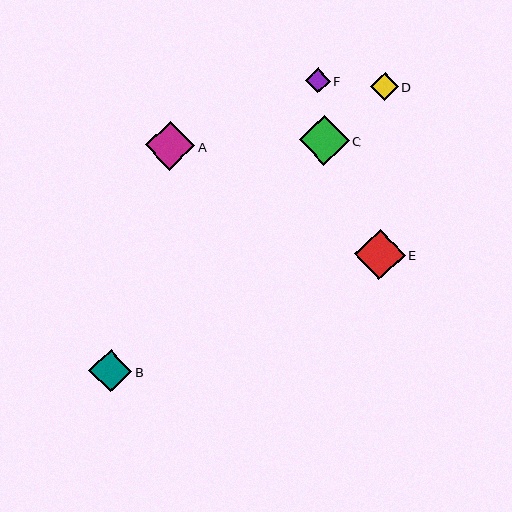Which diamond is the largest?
Diamond E is the largest with a size of approximately 51 pixels.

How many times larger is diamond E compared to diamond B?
Diamond E is approximately 1.2 times the size of diamond B.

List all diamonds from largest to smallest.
From largest to smallest: E, C, A, B, D, F.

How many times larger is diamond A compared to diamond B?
Diamond A is approximately 1.2 times the size of diamond B.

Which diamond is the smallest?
Diamond F is the smallest with a size of approximately 25 pixels.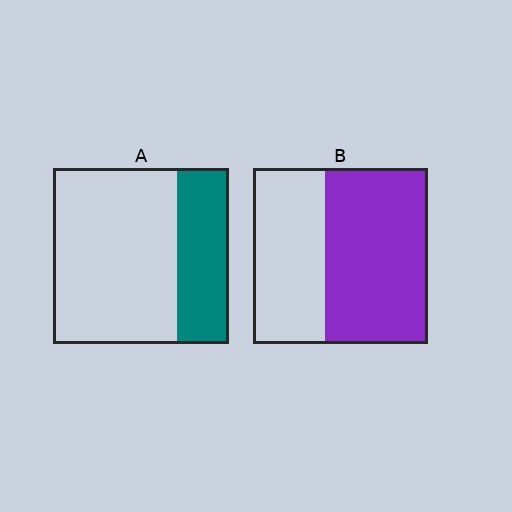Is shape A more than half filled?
No.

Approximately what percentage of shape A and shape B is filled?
A is approximately 30% and B is approximately 60%.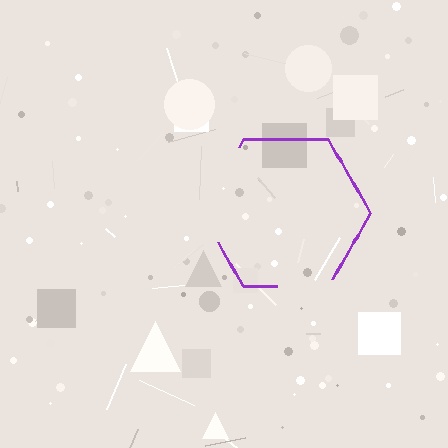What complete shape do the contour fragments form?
The contour fragments form a hexagon.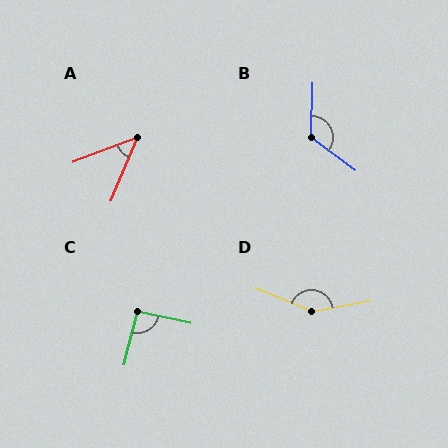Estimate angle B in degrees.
Approximately 126 degrees.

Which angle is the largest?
D, at approximately 148 degrees.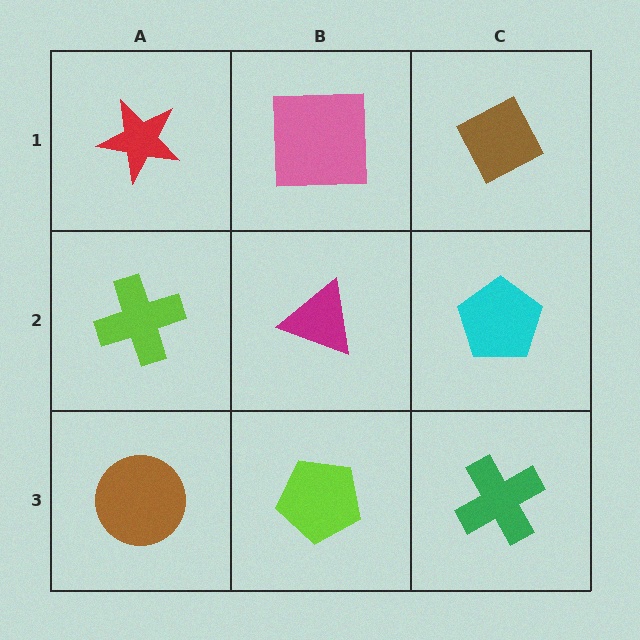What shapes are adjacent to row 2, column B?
A pink square (row 1, column B), a lime pentagon (row 3, column B), a lime cross (row 2, column A), a cyan pentagon (row 2, column C).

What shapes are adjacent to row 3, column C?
A cyan pentagon (row 2, column C), a lime pentagon (row 3, column B).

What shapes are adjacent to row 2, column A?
A red star (row 1, column A), a brown circle (row 3, column A), a magenta triangle (row 2, column B).